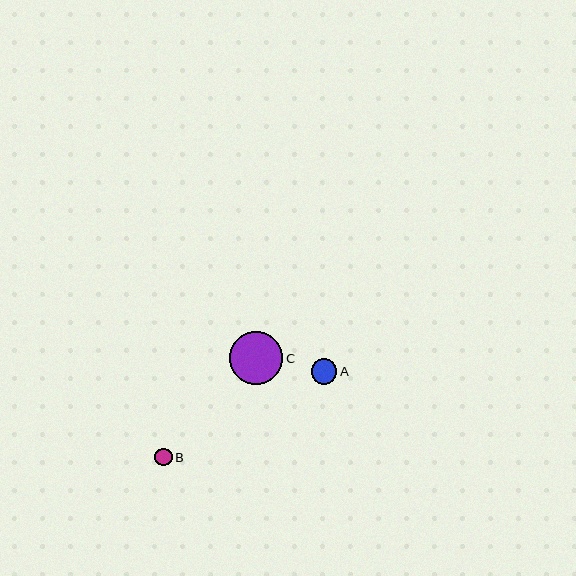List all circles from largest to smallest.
From largest to smallest: C, A, B.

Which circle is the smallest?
Circle B is the smallest with a size of approximately 18 pixels.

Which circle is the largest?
Circle C is the largest with a size of approximately 53 pixels.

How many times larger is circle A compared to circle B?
Circle A is approximately 1.4 times the size of circle B.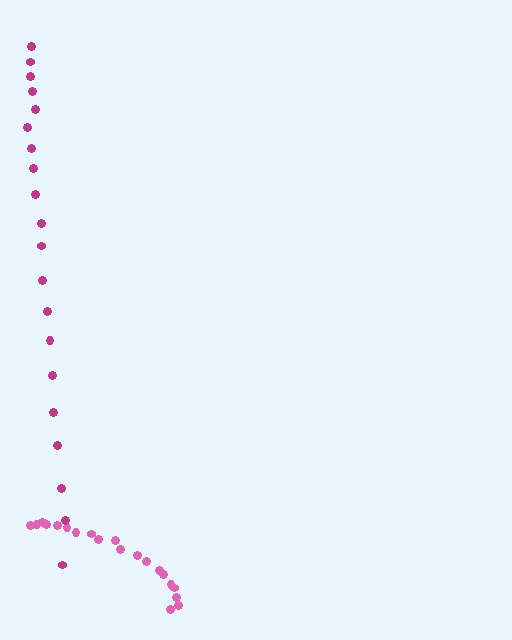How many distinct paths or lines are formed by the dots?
There are 2 distinct paths.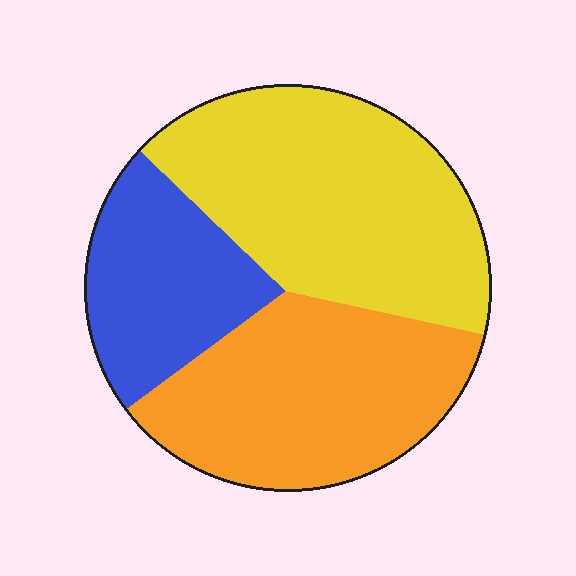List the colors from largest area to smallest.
From largest to smallest: yellow, orange, blue.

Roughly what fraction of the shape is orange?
Orange takes up about three eighths (3/8) of the shape.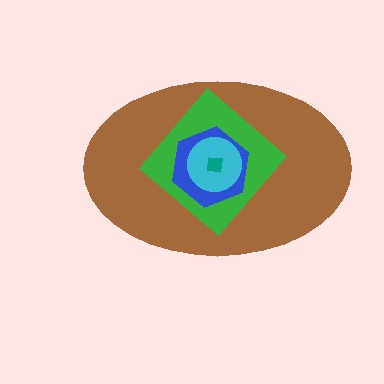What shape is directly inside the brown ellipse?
The green diamond.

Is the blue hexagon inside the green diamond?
Yes.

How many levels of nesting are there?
5.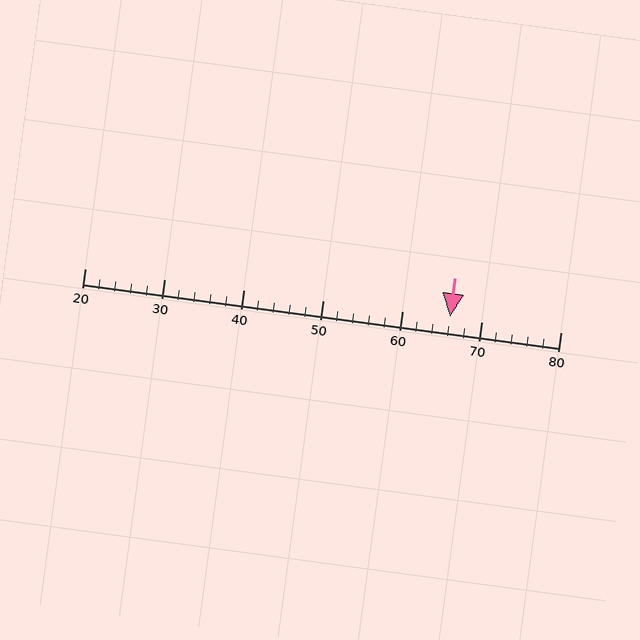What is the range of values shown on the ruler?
The ruler shows values from 20 to 80.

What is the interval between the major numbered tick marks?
The major tick marks are spaced 10 units apart.